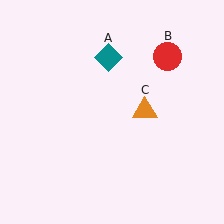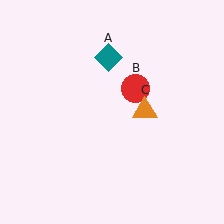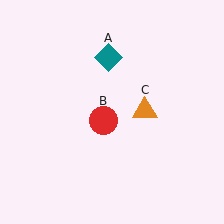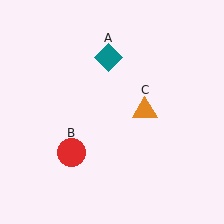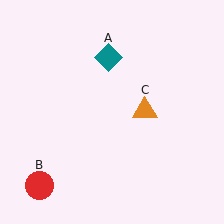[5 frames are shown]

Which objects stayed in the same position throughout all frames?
Teal diamond (object A) and orange triangle (object C) remained stationary.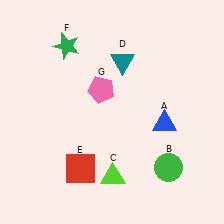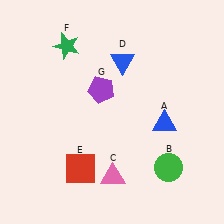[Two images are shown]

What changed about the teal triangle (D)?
In Image 1, D is teal. In Image 2, it changed to blue.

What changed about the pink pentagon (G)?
In Image 1, G is pink. In Image 2, it changed to purple.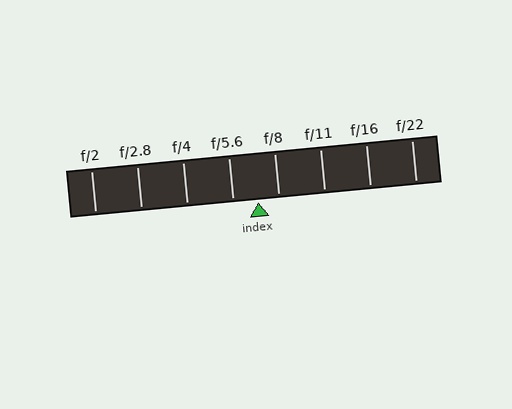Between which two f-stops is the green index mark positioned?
The index mark is between f/5.6 and f/8.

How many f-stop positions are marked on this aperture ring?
There are 8 f-stop positions marked.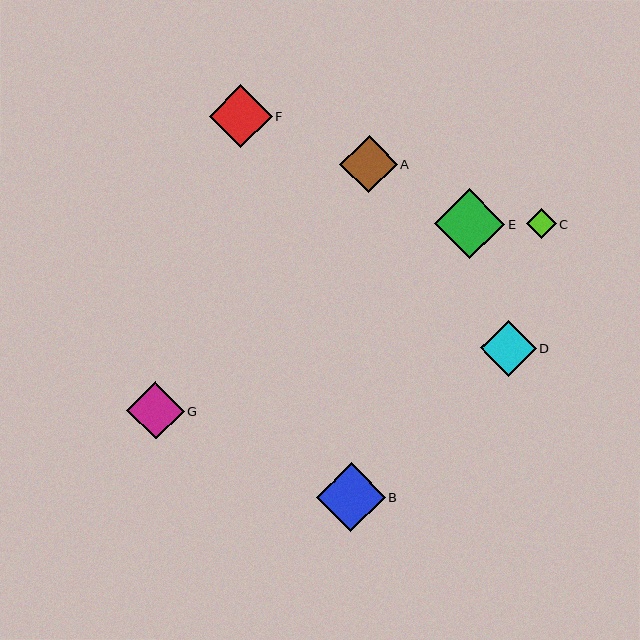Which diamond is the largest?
Diamond E is the largest with a size of approximately 70 pixels.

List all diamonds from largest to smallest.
From largest to smallest: E, B, F, A, G, D, C.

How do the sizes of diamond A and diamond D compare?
Diamond A and diamond D are approximately the same size.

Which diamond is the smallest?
Diamond C is the smallest with a size of approximately 30 pixels.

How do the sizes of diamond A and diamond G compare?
Diamond A and diamond G are approximately the same size.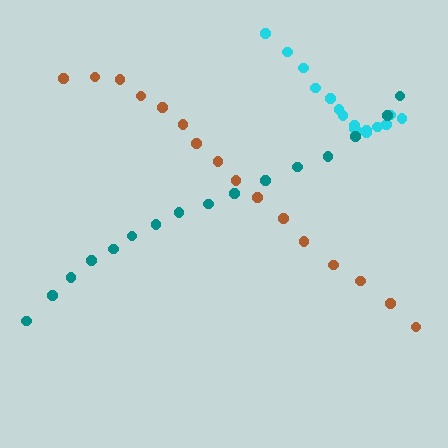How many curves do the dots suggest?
There are 3 distinct paths.